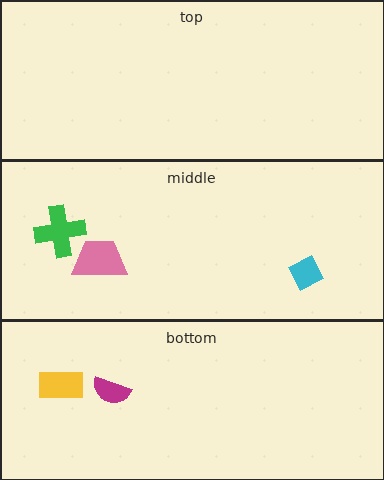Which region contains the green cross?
The middle region.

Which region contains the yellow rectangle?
The bottom region.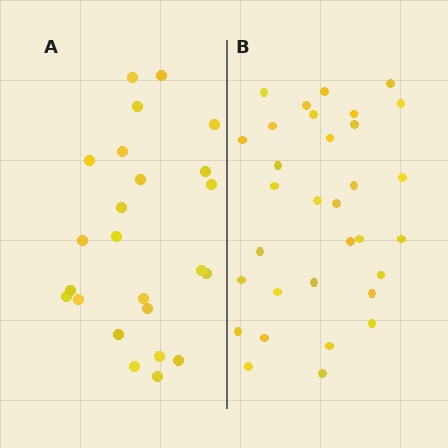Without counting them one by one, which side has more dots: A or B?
Region B (the right region) has more dots.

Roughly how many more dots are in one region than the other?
Region B has roughly 8 or so more dots than region A.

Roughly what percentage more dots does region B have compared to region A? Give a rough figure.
About 35% more.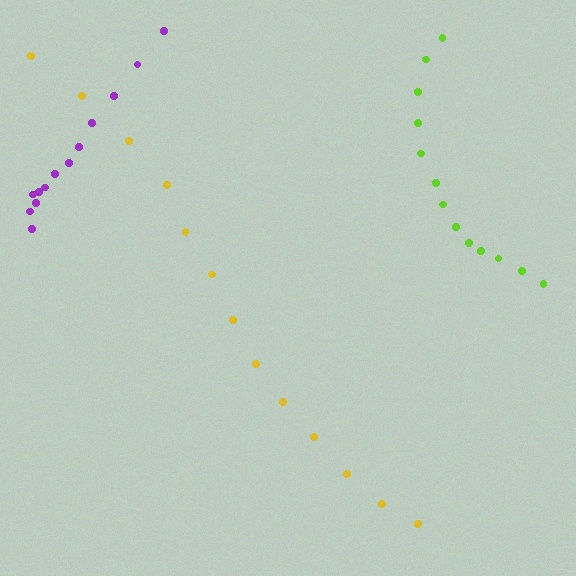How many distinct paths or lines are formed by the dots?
There are 3 distinct paths.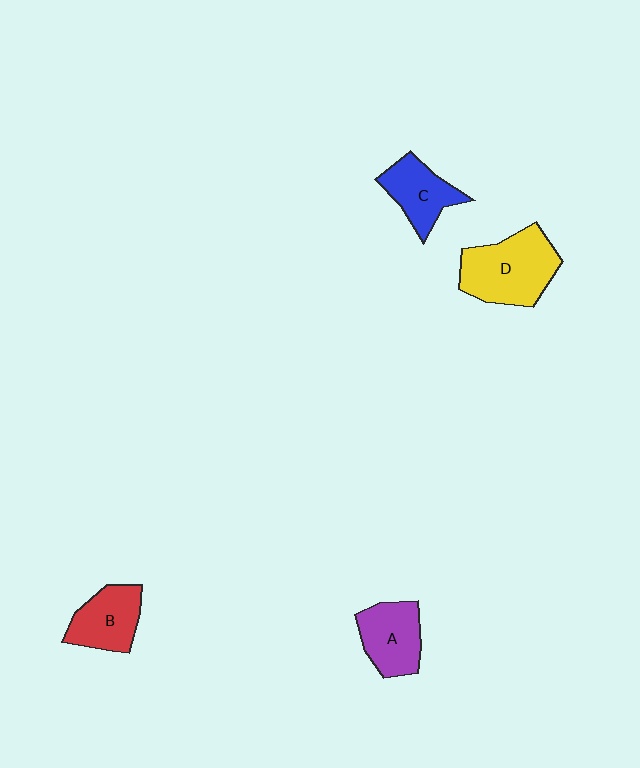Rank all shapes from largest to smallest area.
From largest to smallest: D (yellow), A (purple), B (red), C (blue).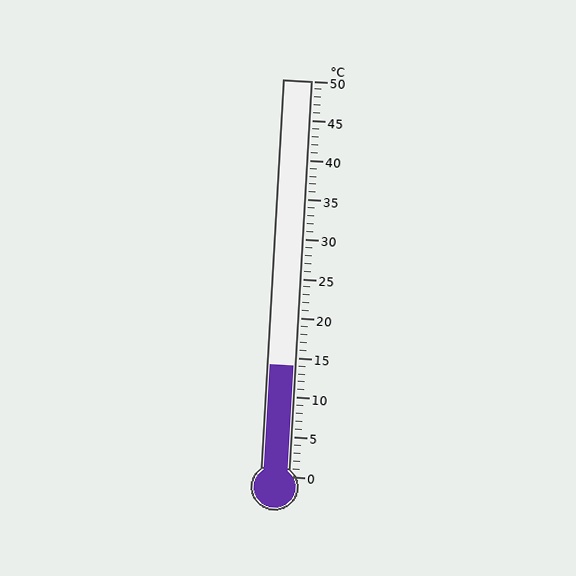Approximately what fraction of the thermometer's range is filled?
The thermometer is filled to approximately 30% of its range.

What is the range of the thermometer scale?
The thermometer scale ranges from 0°C to 50°C.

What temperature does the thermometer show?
The thermometer shows approximately 14°C.